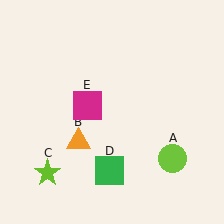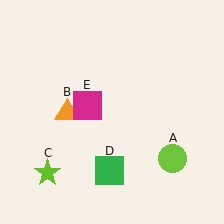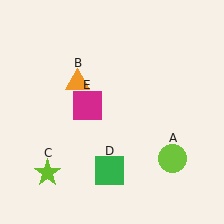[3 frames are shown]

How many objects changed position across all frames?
1 object changed position: orange triangle (object B).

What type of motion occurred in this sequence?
The orange triangle (object B) rotated clockwise around the center of the scene.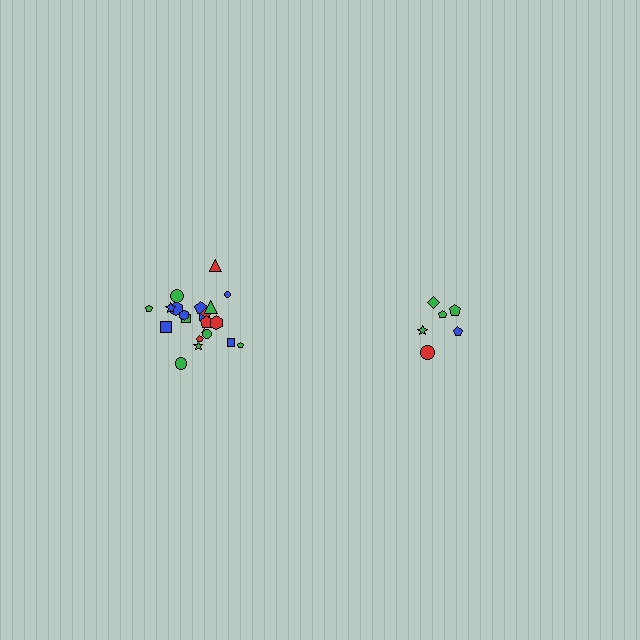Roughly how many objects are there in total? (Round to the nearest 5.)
Roughly 30 objects in total.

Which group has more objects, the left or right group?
The left group.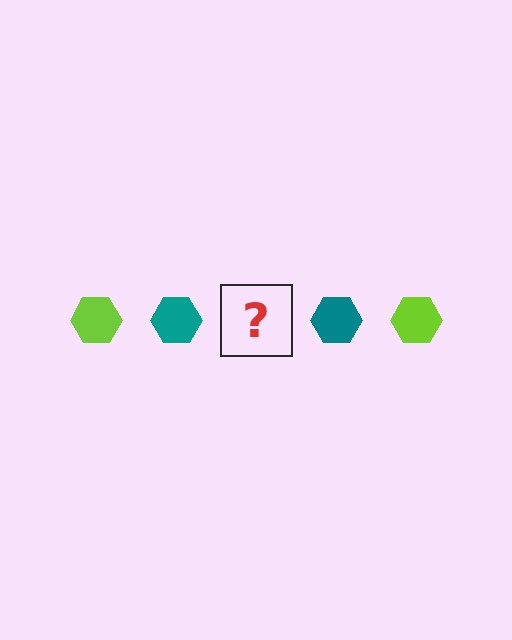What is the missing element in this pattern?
The missing element is a lime hexagon.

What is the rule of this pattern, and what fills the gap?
The rule is that the pattern cycles through lime, teal hexagons. The gap should be filled with a lime hexagon.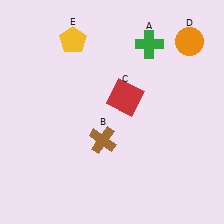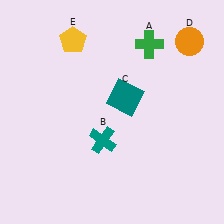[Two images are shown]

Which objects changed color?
B changed from brown to teal. C changed from red to teal.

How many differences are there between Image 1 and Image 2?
There are 2 differences between the two images.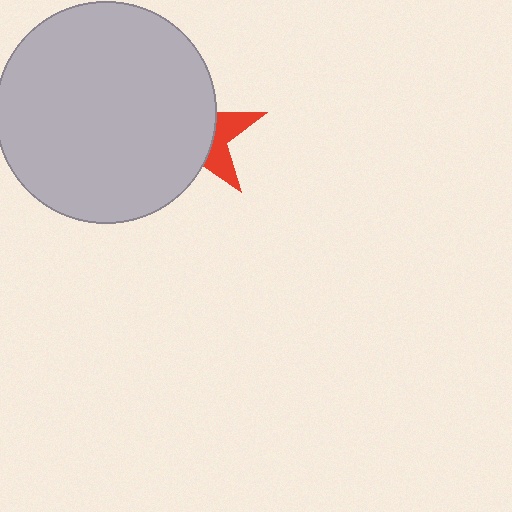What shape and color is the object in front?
The object in front is a light gray circle.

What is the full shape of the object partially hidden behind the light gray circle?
The partially hidden object is a red star.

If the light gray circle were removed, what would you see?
You would see the complete red star.